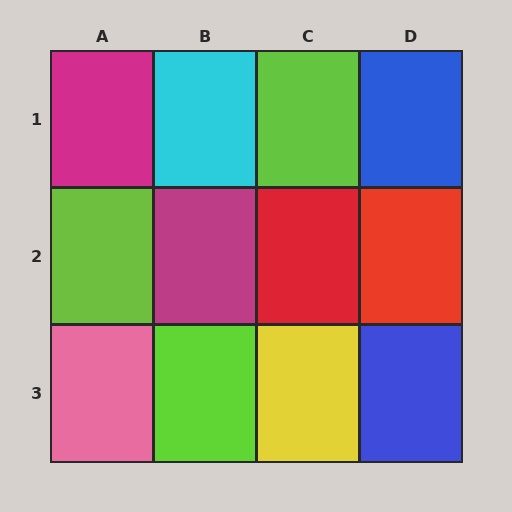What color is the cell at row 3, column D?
Blue.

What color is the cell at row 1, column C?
Lime.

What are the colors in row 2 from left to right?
Lime, magenta, red, red.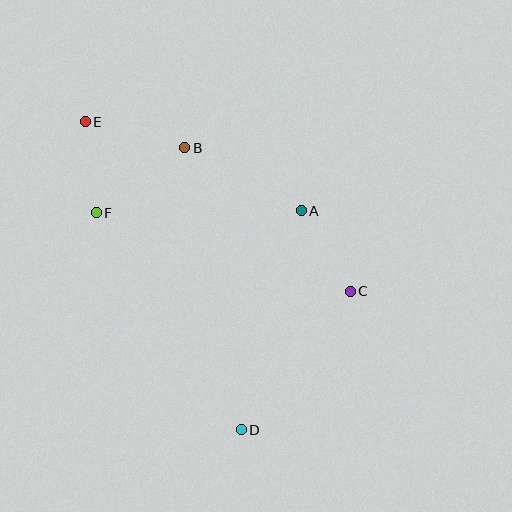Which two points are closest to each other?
Points E and F are closest to each other.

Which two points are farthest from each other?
Points D and E are farthest from each other.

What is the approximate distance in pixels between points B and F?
The distance between B and F is approximately 110 pixels.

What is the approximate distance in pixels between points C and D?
The distance between C and D is approximately 176 pixels.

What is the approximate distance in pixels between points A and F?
The distance between A and F is approximately 205 pixels.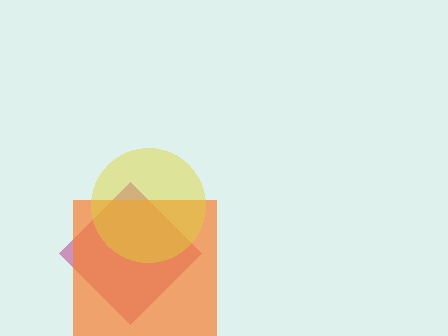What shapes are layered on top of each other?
The layered shapes are: a magenta diamond, an orange square, a yellow circle.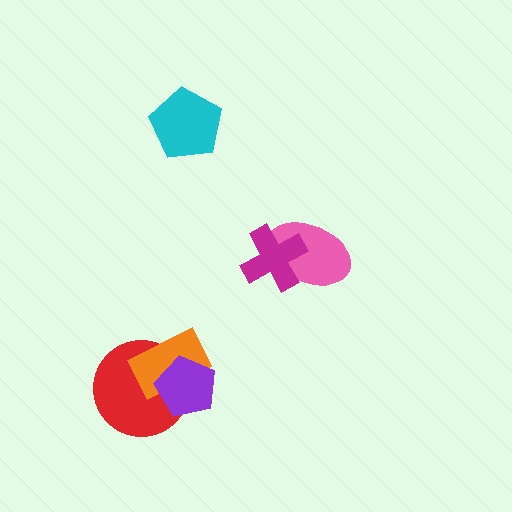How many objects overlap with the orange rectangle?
2 objects overlap with the orange rectangle.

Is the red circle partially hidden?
Yes, it is partially covered by another shape.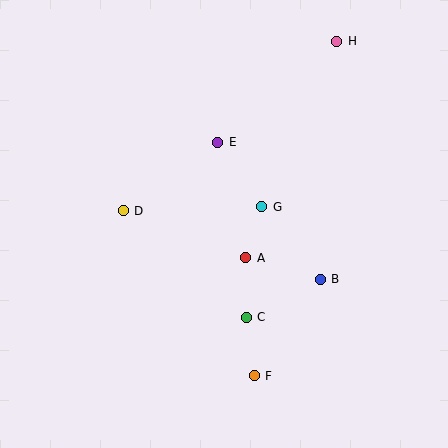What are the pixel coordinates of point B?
Point B is at (320, 279).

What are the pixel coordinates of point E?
Point E is at (218, 142).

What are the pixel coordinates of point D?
Point D is at (123, 211).